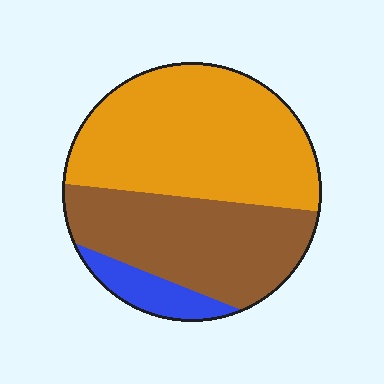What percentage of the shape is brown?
Brown takes up about three eighths (3/8) of the shape.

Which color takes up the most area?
Orange, at roughly 55%.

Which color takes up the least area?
Blue, at roughly 10%.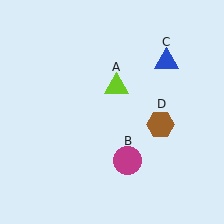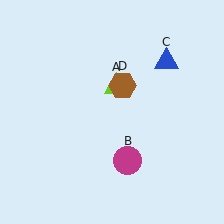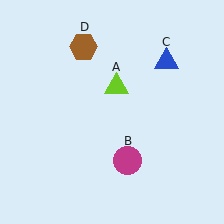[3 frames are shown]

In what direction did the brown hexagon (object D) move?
The brown hexagon (object D) moved up and to the left.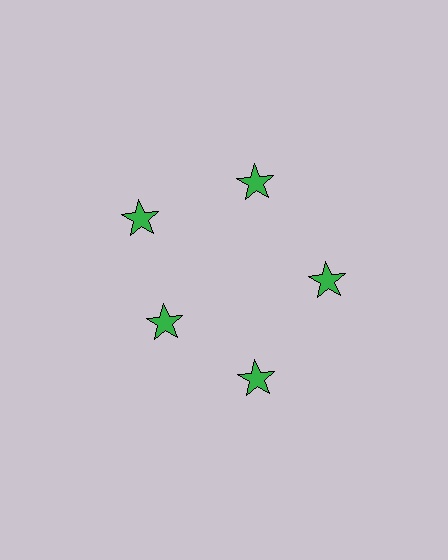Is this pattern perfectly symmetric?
No. The 5 green stars are arranged in a ring, but one element near the 8 o'clock position is pulled inward toward the center, breaking the 5-fold rotational symmetry.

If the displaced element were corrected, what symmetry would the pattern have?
It would have 5-fold rotational symmetry — the pattern would map onto itself every 72 degrees.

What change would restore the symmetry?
The symmetry would be restored by moving it outward, back onto the ring so that all 5 stars sit at equal angles and equal distance from the center.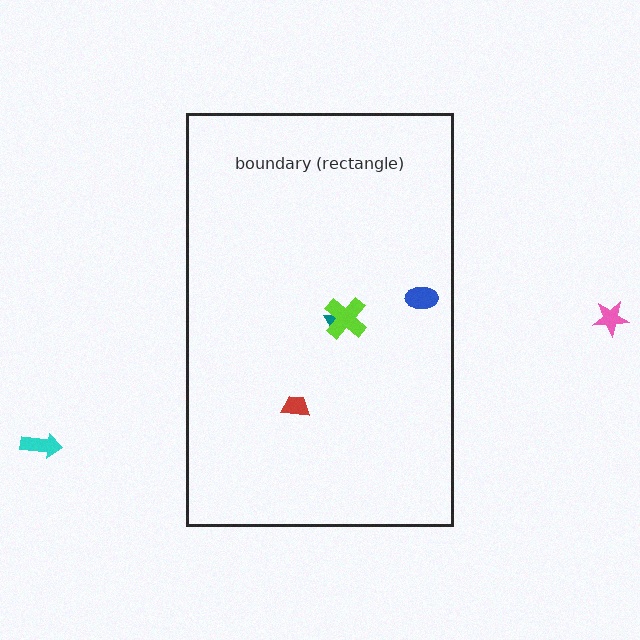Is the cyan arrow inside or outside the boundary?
Outside.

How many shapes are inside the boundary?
4 inside, 2 outside.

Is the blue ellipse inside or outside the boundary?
Inside.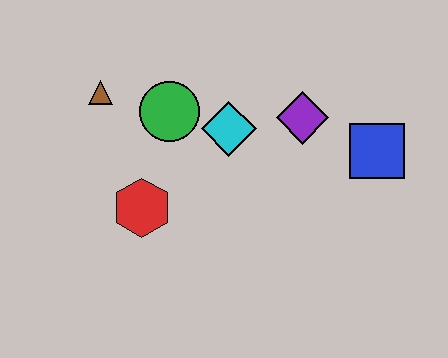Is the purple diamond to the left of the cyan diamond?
No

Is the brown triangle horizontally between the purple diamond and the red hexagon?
No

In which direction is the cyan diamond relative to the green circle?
The cyan diamond is to the right of the green circle.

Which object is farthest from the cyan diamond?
The blue square is farthest from the cyan diamond.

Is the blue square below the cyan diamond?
Yes